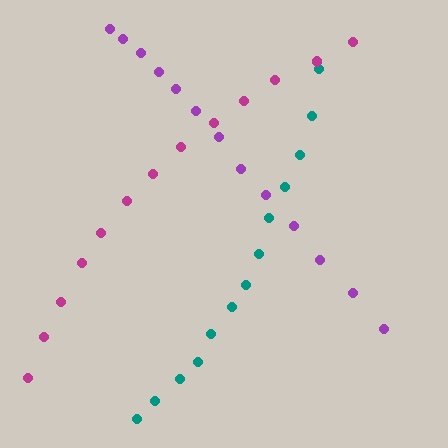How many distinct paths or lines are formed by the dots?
There are 3 distinct paths.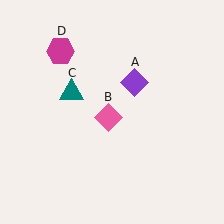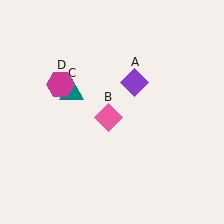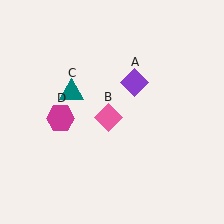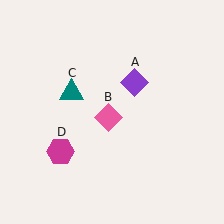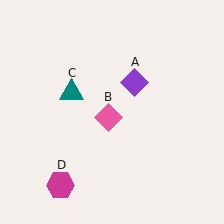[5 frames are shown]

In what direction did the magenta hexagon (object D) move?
The magenta hexagon (object D) moved down.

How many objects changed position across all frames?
1 object changed position: magenta hexagon (object D).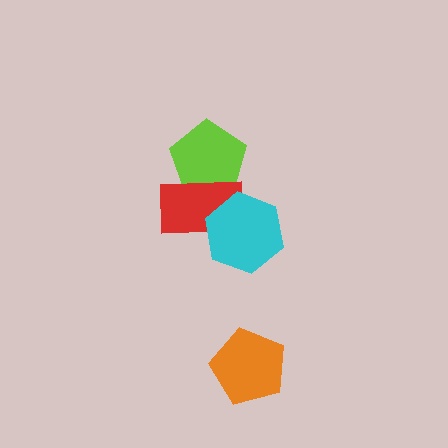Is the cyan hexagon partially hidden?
No, no other shape covers it.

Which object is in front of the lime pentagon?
The red rectangle is in front of the lime pentagon.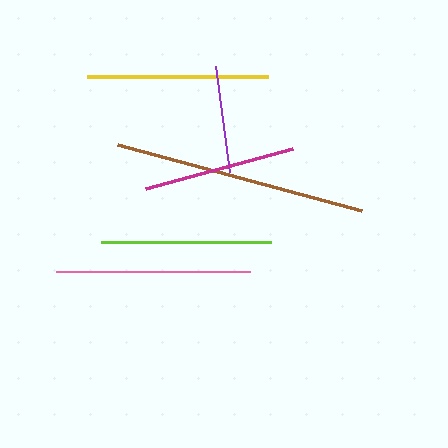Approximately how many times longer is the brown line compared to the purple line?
The brown line is approximately 2.4 times the length of the purple line.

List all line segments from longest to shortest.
From longest to shortest: brown, pink, yellow, lime, magenta, purple.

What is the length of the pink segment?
The pink segment is approximately 194 pixels long.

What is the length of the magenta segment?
The magenta segment is approximately 153 pixels long.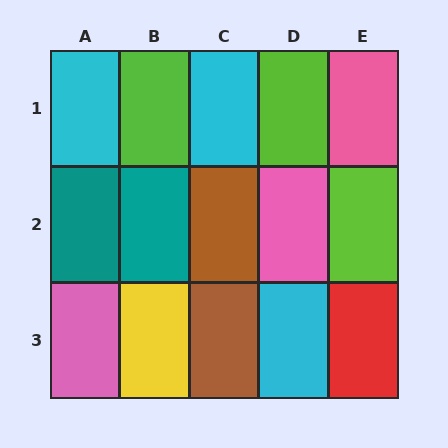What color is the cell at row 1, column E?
Pink.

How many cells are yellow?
1 cell is yellow.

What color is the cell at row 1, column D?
Lime.